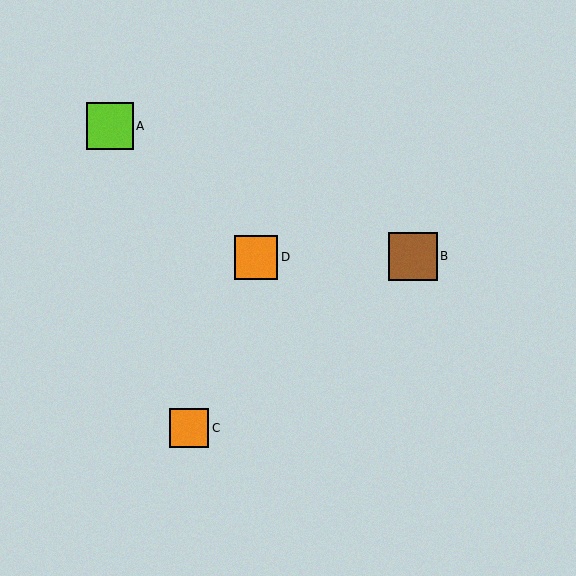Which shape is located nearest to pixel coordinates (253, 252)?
The orange square (labeled D) at (256, 257) is nearest to that location.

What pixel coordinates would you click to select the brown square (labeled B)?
Click at (413, 256) to select the brown square B.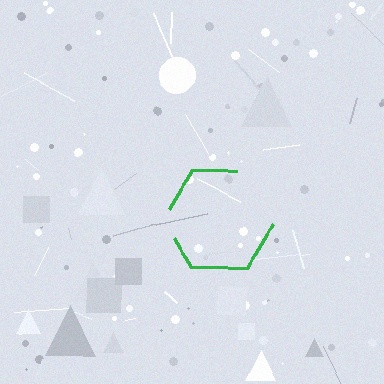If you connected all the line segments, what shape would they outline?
They would outline a hexagon.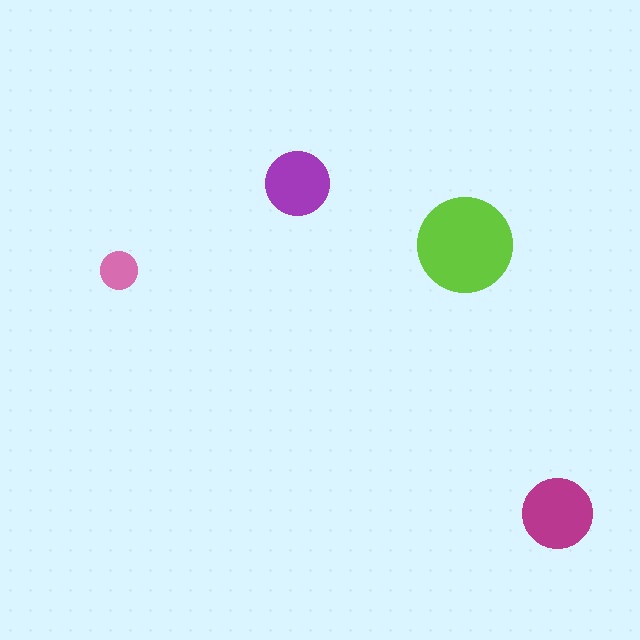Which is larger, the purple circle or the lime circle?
The lime one.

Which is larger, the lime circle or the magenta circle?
The lime one.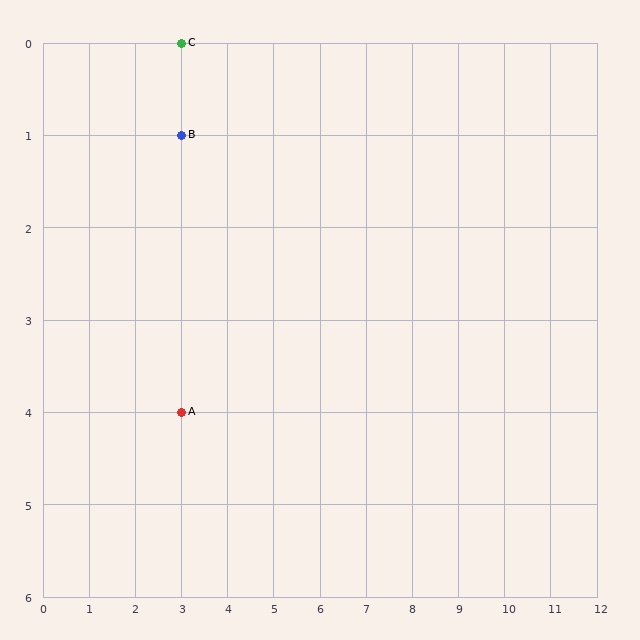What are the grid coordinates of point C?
Point C is at grid coordinates (3, 0).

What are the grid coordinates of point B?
Point B is at grid coordinates (3, 1).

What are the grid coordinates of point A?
Point A is at grid coordinates (3, 4).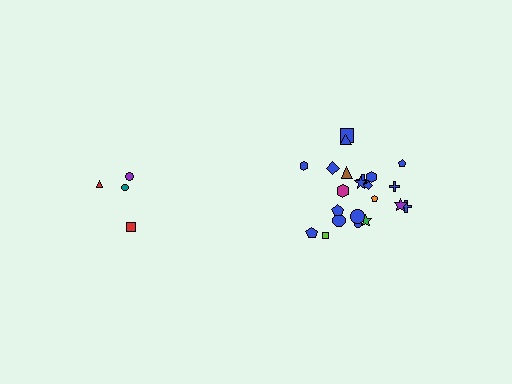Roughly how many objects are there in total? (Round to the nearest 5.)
Roughly 25 objects in total.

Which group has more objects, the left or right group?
The right group.